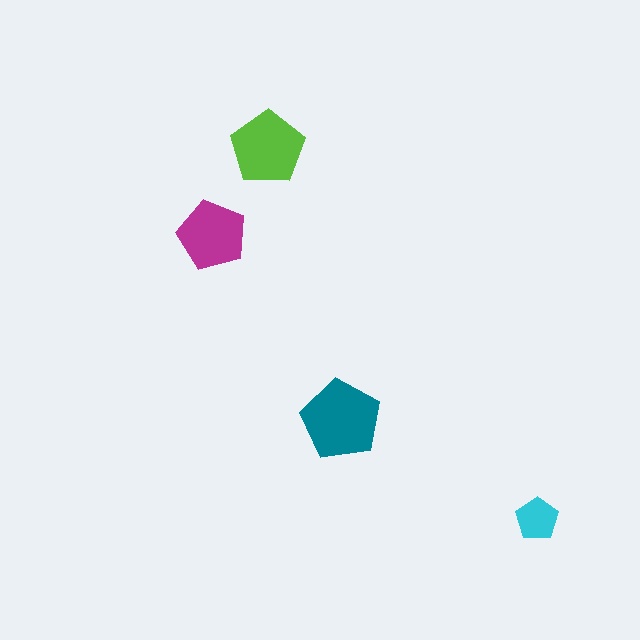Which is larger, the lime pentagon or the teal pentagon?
The teal one.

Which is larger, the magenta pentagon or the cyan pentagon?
The magenta one.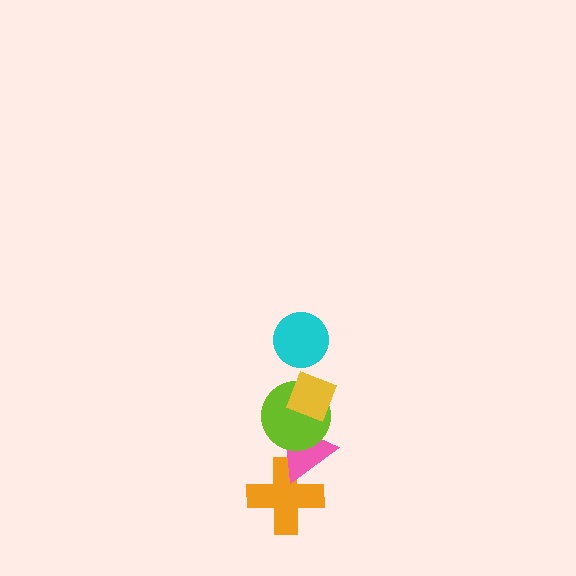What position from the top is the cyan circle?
The cyan circle is 1st from the top.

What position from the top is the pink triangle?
The pink triangle is 4th from the top.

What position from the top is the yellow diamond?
The yellow diamond is 2nd from the top.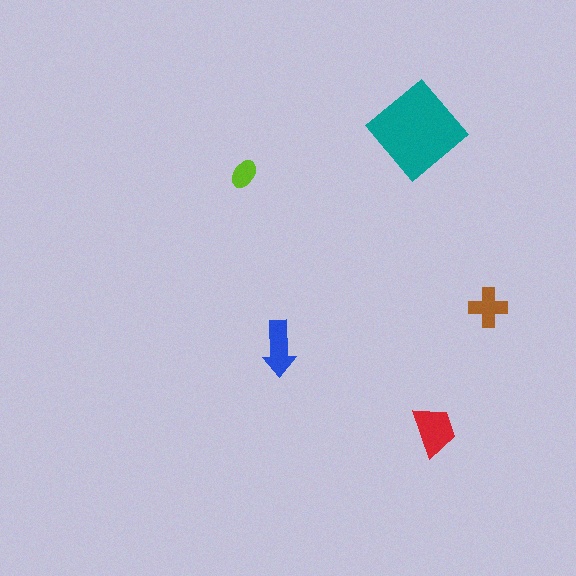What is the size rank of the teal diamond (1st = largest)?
1st.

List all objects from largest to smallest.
The teal diamond, the red trapezoid, the blue arrow, the brown cross, the lime ellipse.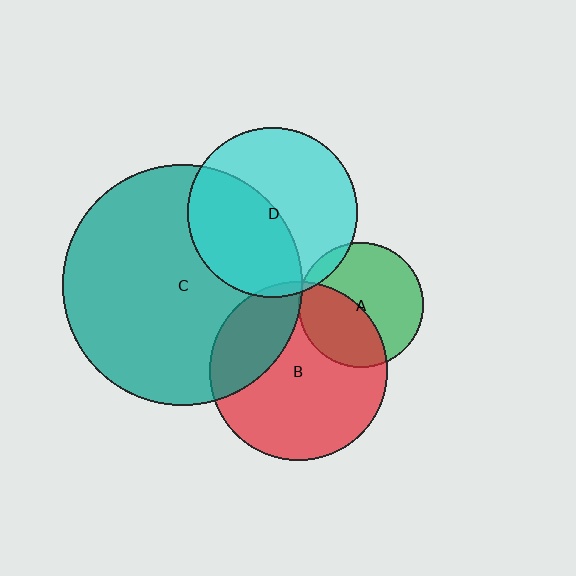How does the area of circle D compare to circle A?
Approximately 1.8 times.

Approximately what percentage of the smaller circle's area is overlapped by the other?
Approximately 10%.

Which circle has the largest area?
Circle C (teal).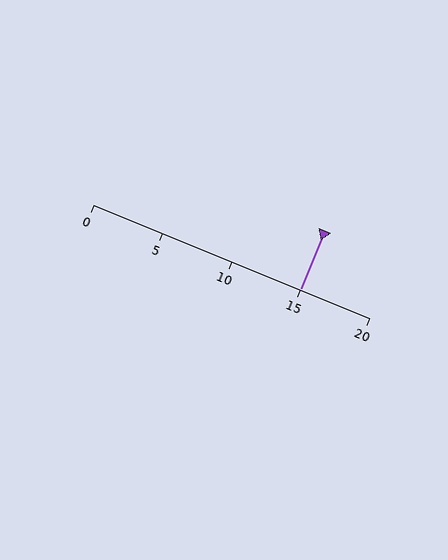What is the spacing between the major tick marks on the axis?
The major ticks are spaced 5 apart.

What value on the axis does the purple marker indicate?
The marker indicates approximately 15.